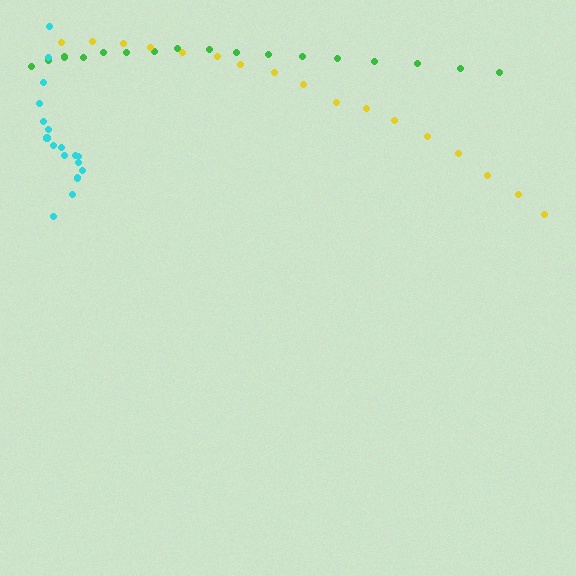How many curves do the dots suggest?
There are 3 distinct paths.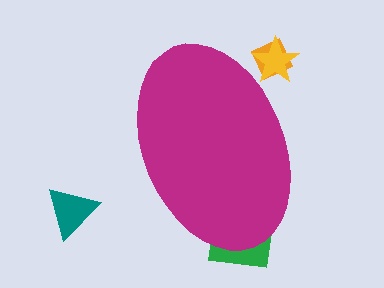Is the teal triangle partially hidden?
No, the teal triangle is fully visible.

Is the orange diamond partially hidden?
Yes, the orange diamond is partially hidden behind the magenta ellipse.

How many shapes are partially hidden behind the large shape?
3 shapes are partially hidden.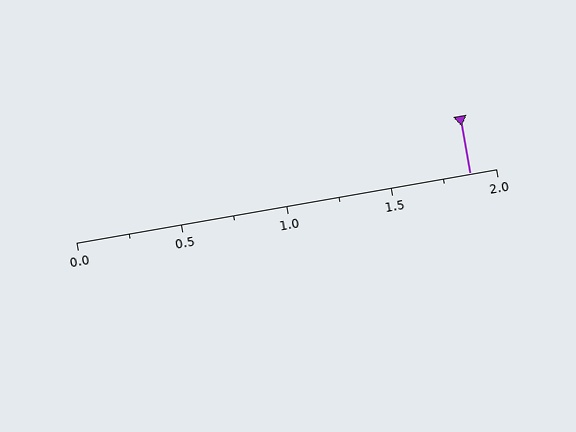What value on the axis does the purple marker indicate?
The marker indicates approximately 1.88.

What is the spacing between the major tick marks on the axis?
The major ticks are spaced 0.5 apart.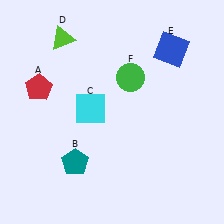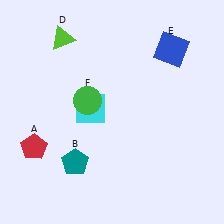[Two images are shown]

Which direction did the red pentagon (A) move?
The red pentagon (A) moved down.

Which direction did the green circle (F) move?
The green circle (F) moved left.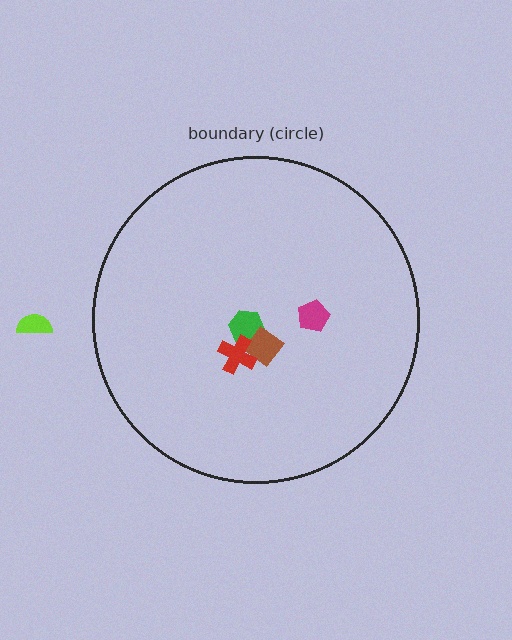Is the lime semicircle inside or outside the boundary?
Outside.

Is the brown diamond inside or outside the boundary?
Inside.